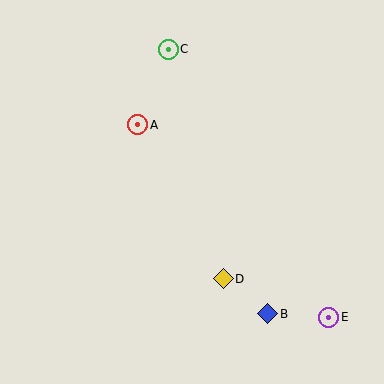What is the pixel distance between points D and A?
The distance between D and A is 176 pixels.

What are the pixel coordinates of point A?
Point A is at (138, 125).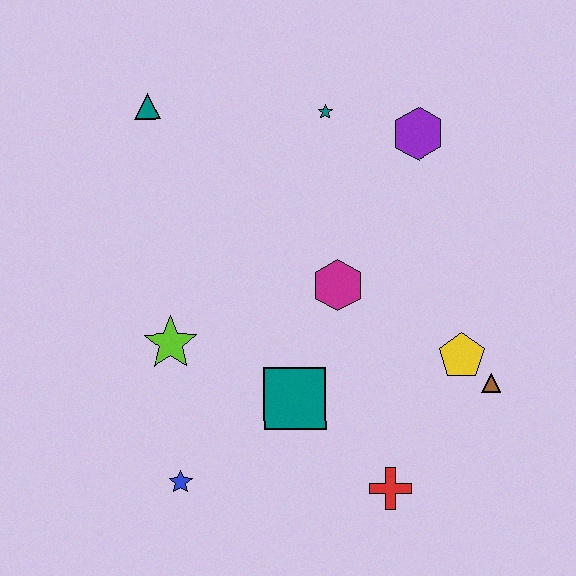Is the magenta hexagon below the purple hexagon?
Yes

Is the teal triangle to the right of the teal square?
No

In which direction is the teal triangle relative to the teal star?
The teal triangle is to the left of the teal star.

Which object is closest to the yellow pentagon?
The brown triangle is closest to the yellow pentagon.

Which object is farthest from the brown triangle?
The teal triangle is farthest from the brown triangle.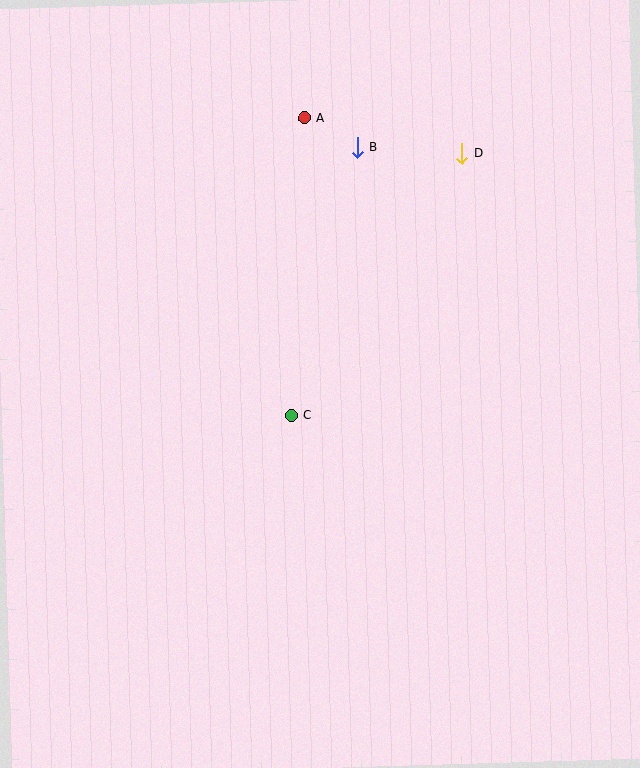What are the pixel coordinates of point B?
Point B is at (357, 148).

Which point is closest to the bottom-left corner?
Point C is closest to the bottom-left corner.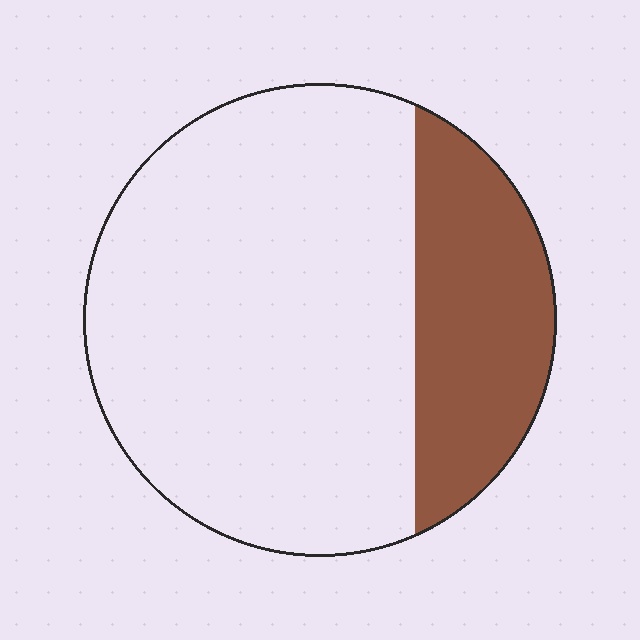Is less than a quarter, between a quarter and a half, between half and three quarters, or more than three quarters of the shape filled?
Between a quarter and a half.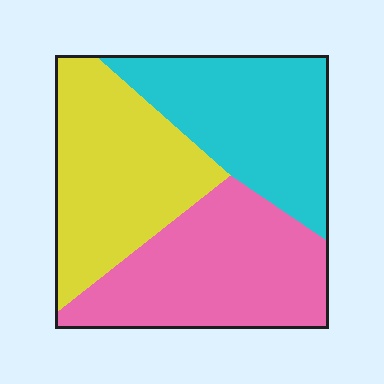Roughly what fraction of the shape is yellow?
Yellow covers 33% of the shape.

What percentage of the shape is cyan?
Cyan covers roughly 30% of the shape.